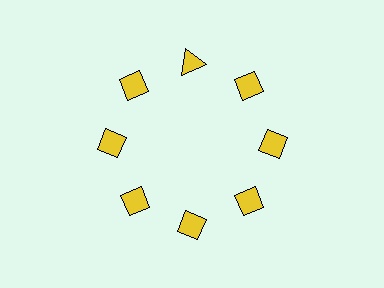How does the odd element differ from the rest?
It has a different shape: triangle instead of diamond.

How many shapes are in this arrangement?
There are 8 shapes arranged in a ring pattern.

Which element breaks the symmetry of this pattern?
The yellow triangle at roughly the 12 o'clock position breaks the symmetry. All other shapes are yellow diamonds.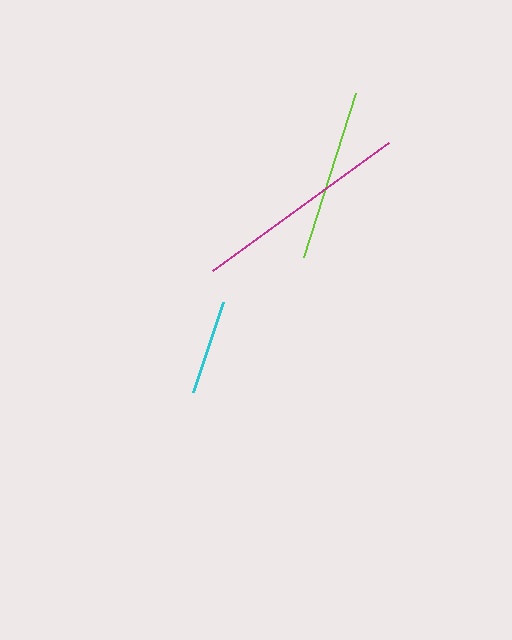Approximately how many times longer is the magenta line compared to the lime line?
The magenta line is approximately 1.3 times the length of the lime line.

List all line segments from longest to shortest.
From longest to shortest: magenta, lime, cyan.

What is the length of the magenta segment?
The magenta segment is approximately 218 pixels long.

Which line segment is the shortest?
The cyan line is the shortest at approximately 95 pixels.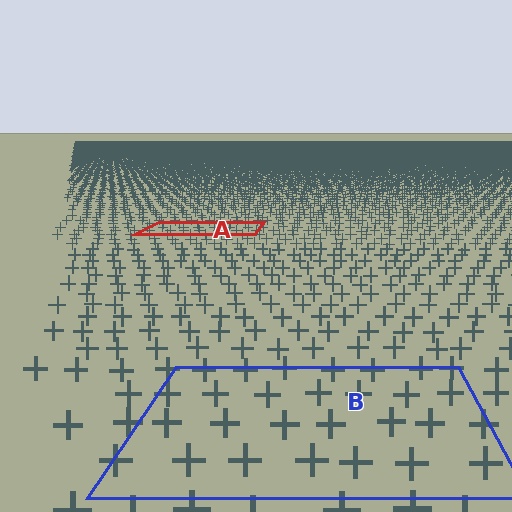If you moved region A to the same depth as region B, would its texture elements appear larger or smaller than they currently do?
They would appear larger. At a closer depth, the same texture elements are projected at a bigger on-screen size.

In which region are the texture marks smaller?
The texture marks are smaller in region A, because it is farther away.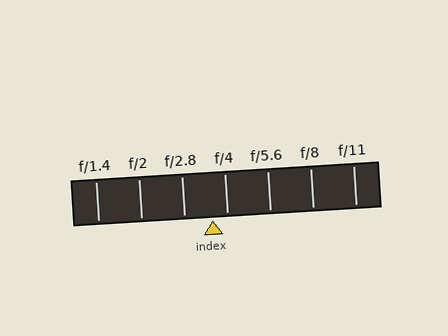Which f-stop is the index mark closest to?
The index mark is closest to f/4.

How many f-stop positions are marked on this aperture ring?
There are 7 f-stop positions marked.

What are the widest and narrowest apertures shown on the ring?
The widest aperture shown is f/1.4 and the narrowest is f/11.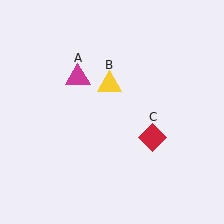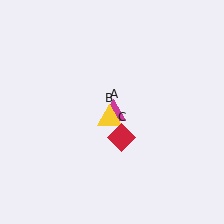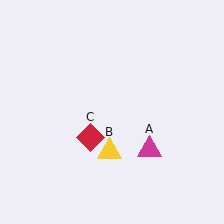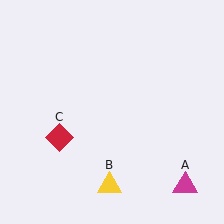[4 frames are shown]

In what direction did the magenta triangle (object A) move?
The magenta triangle (object A) moved down and to the right.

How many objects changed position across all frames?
3 objects changed position: magenta triangle (object A), yellow triangle (object B), red diamond (object C).